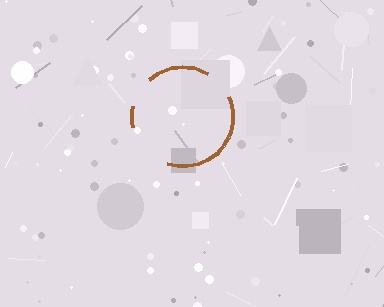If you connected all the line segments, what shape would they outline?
They would outline a circle.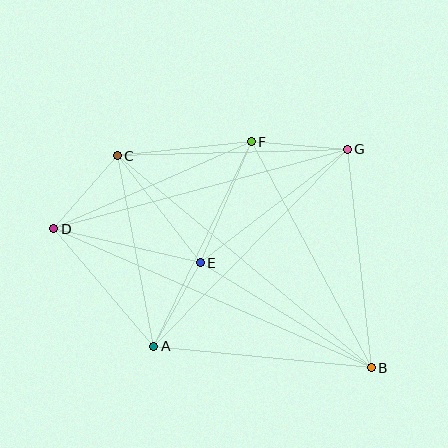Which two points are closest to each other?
Points A and E are closest to each other.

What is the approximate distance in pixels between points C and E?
The distance between C and E is approximately 135 pixels.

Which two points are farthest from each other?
Points B and D are farthest from each other.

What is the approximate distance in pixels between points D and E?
The distance between D and E is approximately 150 pixels.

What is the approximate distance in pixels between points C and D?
The distance between C and D is approximately 97 pixels.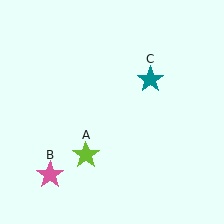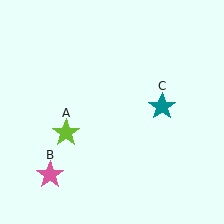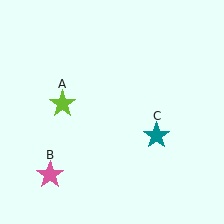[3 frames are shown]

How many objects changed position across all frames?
2 objects changed position: lime star (object A), teal star (object C).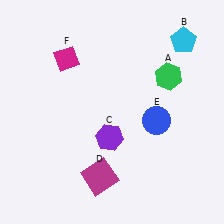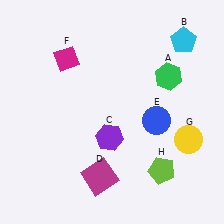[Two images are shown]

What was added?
A yellow circle (G), a lime pentagon (H) were added in Image 2.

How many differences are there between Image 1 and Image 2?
There are 2 differences between the two images.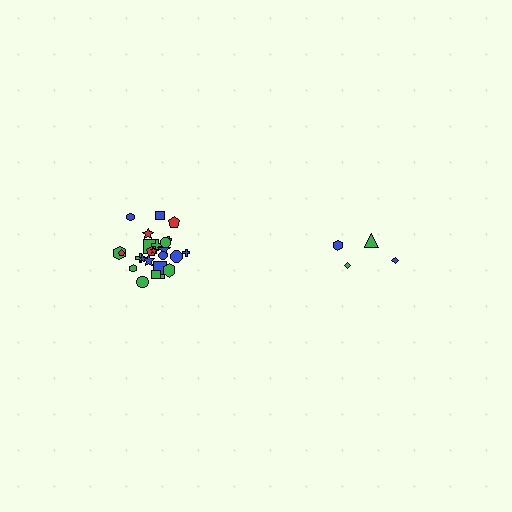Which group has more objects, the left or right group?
The left group.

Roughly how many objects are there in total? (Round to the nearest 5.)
Roughly 30 objects in total.